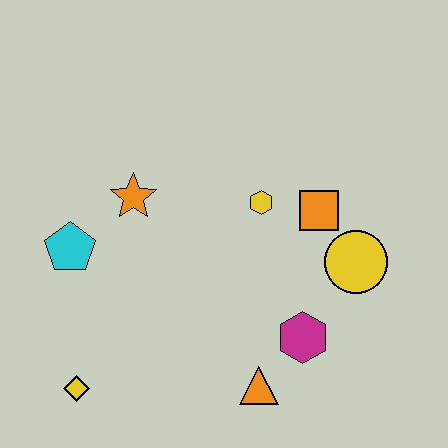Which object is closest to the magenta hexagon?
The orange triangle is closest to the magenta hexagon.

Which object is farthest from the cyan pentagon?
The yellow circle is farthest from the cyan pentagon.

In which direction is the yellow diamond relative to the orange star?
The yellow diamond is below the orange star.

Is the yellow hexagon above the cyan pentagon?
Yes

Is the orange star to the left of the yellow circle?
Yes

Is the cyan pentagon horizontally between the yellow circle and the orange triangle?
No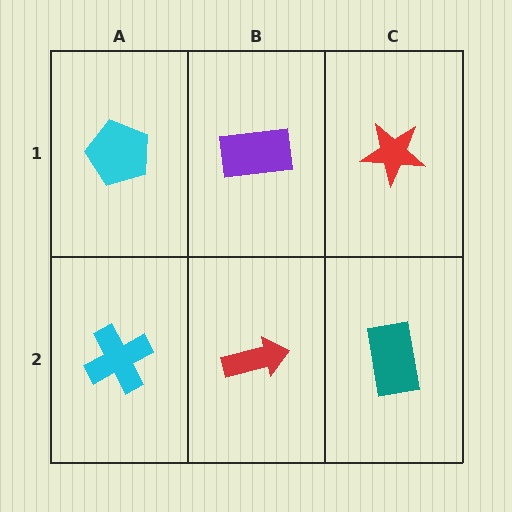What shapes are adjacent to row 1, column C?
A teal rectangle (row 2, column C), a purple rectangle (row 1, column B).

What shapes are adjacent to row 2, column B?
A purple rectangle (row 1, column B), a cyan cross (row 2, column A), a teal rectangle (row 2, column C).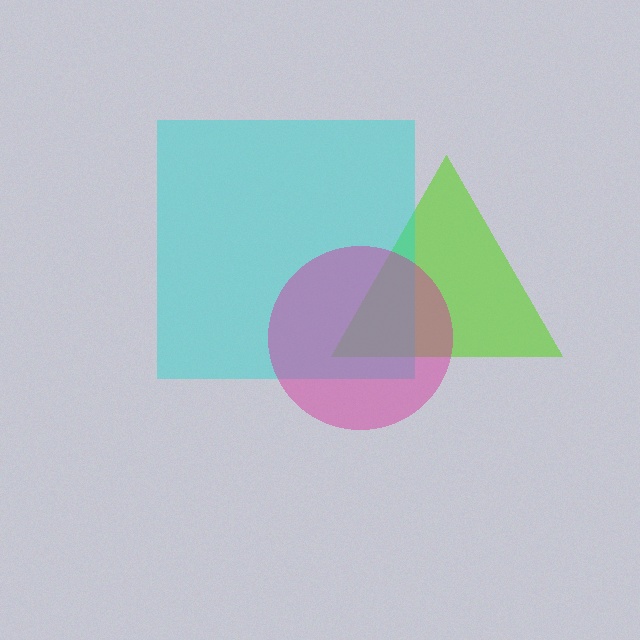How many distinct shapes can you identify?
There are 3 distinct shapes: a lime triangle, a cyan square, a magenta circle.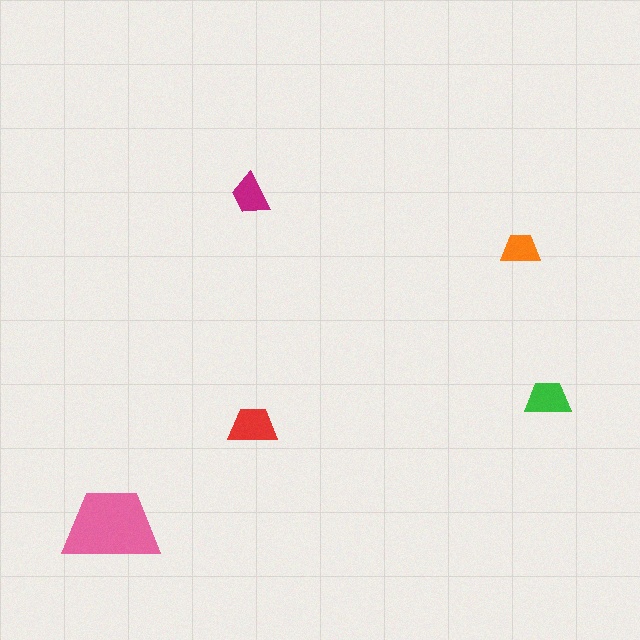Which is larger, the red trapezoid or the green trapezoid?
The red one.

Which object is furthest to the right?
The green trapezoid is rightmost.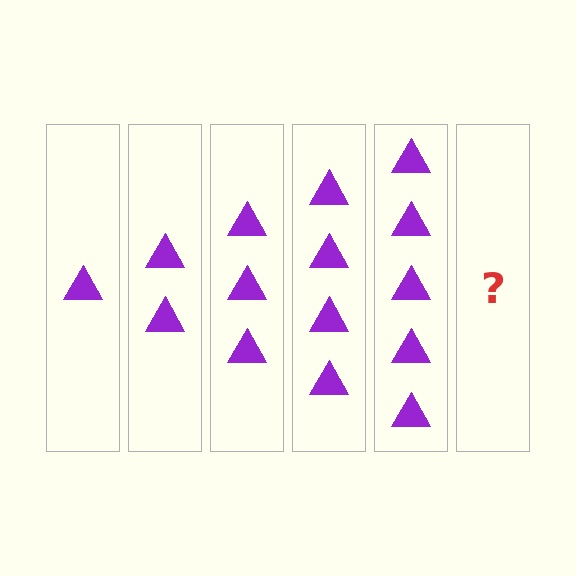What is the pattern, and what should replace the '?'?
The pattern is that each step adds one more triangle. The '?' should be 6 triangles.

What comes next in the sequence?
The next element should be 6 triangles.